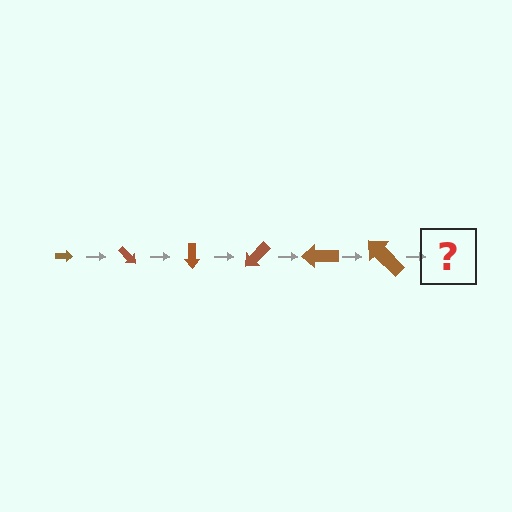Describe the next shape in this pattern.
It should be an arrow, larger than the previous one and rotated 270 degrees from the start.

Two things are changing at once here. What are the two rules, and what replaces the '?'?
The two rules are that the arrow grows larger each step and it rotates 45 degrees each step. The '?' should be an arrow, larger than the previous one and rotated 270 degrees from the start.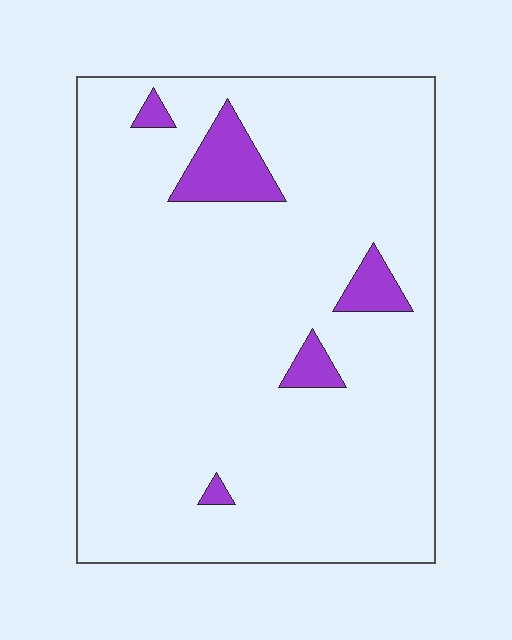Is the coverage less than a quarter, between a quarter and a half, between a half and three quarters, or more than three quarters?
Less than a quarter.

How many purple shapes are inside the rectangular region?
5.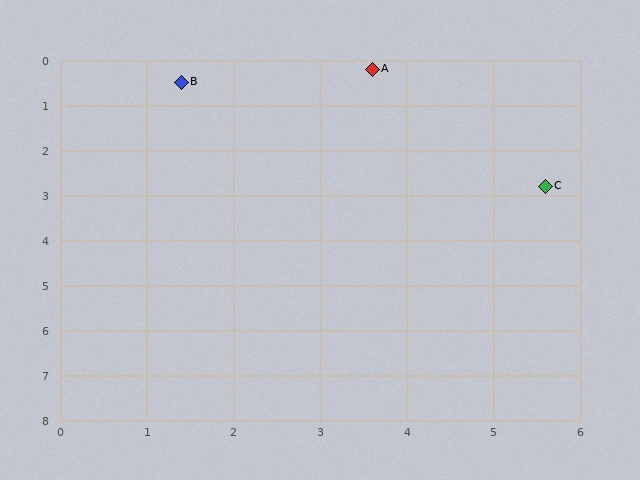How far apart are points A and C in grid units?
Points A and C are about 3.3 grid units apart.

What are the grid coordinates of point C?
Point C is at approximately (5.6, 2.8).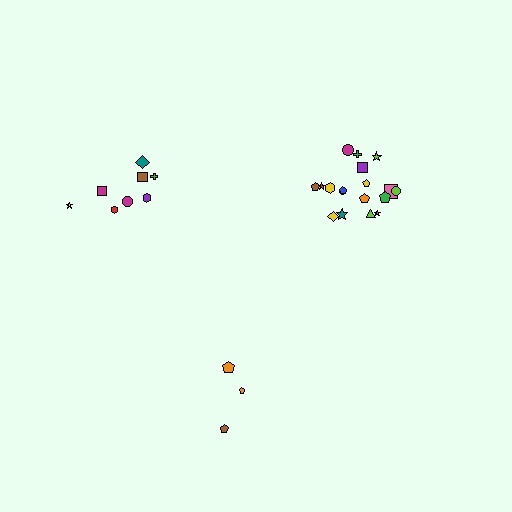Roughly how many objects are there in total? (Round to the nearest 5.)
Roughly 30 objects in total.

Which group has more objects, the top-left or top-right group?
The top-right group.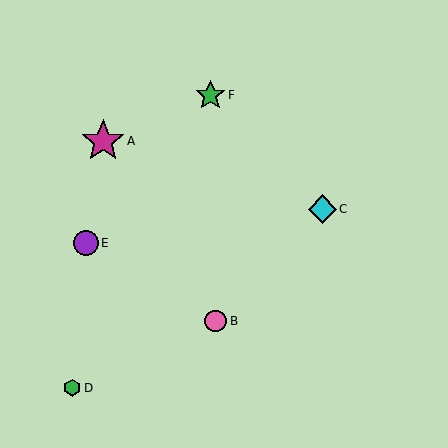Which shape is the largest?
The magenta star (labeled A) is the largest.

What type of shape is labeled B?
Shape B is a pink circle.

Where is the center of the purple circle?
The center of the purple circle is at (86, 243).